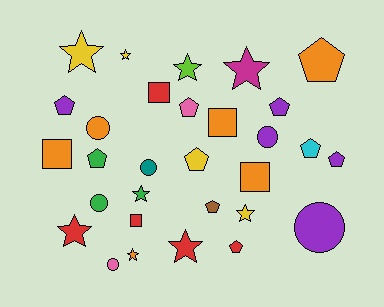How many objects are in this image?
There are 30 objects.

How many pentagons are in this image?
There are 10 pentagons.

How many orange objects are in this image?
There are 6 orange objects.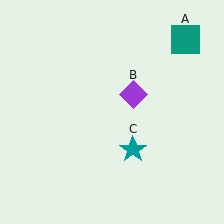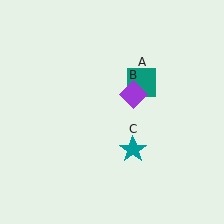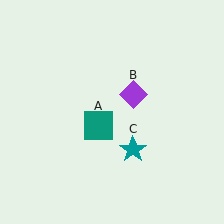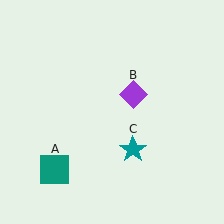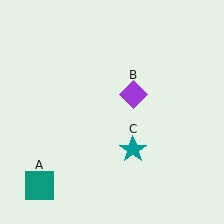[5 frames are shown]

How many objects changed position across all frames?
1 object changed position: teal square (object A).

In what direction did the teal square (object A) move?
The teal square (object A) moved down and to the left.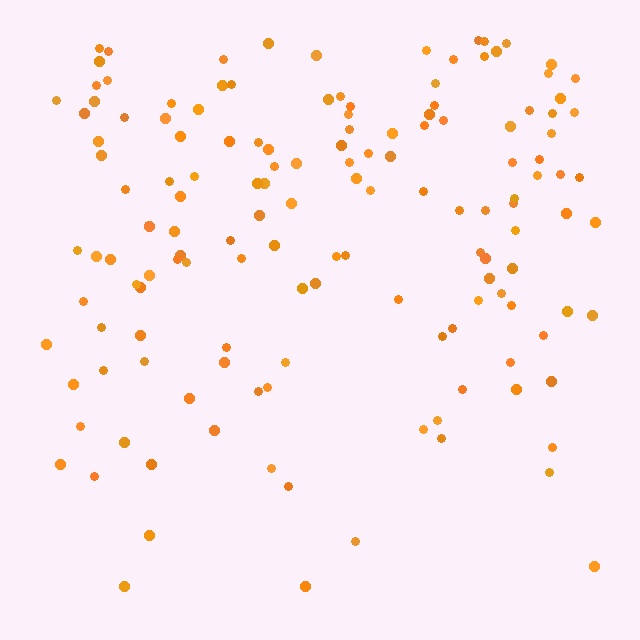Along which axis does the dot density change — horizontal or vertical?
Vertical.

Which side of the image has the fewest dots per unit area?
The bottom.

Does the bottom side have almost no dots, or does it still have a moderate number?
Still a moderate number, just noticeably fewer than the top.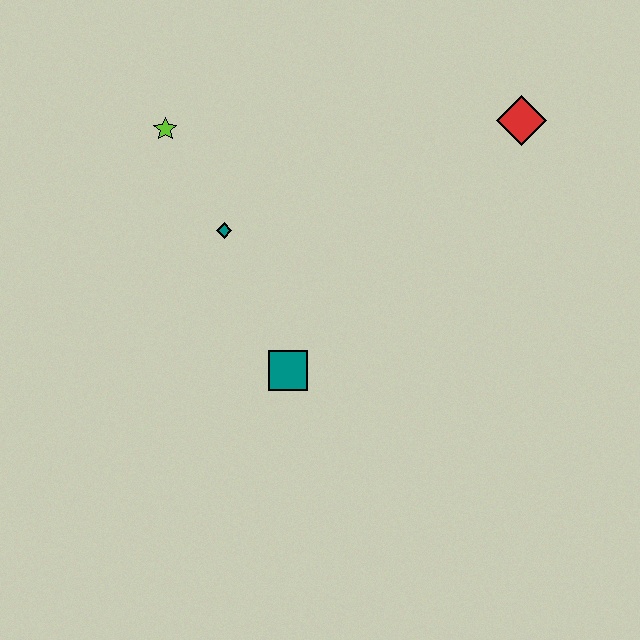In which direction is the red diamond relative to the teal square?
The red diamond is above the teal square.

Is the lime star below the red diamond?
Yes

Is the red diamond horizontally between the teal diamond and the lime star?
No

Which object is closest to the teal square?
The teal diamond is closest to the teal square.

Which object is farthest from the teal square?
The red diamond is farthest from the teal square.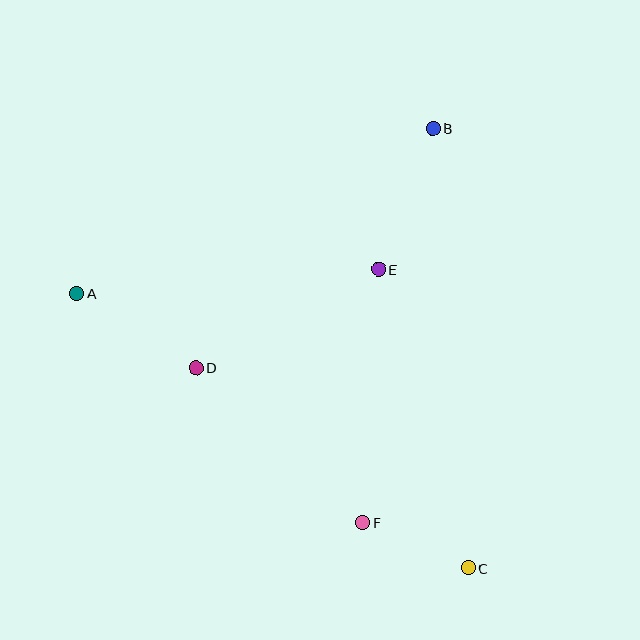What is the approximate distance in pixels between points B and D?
The distance between B and D is approximately 337 pixels.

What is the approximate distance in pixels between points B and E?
The distance between B and E is approximately 151 pixels.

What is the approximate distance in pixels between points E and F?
The distance between E and F is approximately 254 pixels.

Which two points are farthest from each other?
Points A and C are farthest from each other.